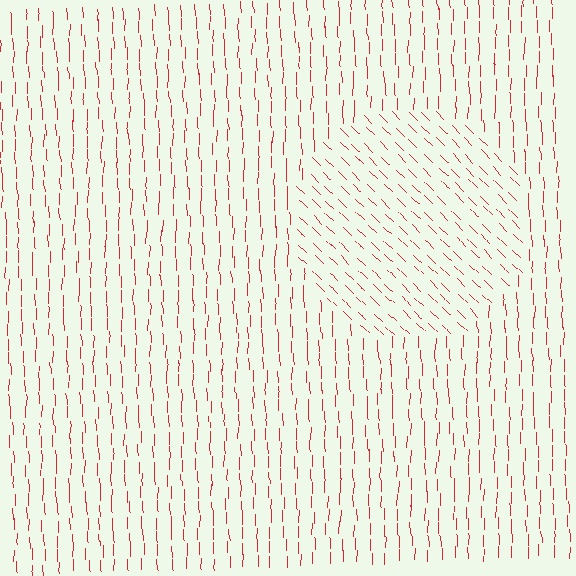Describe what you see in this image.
The image is filled with small red line segments. A circle region in the image has lines oriented differently from the surrounding lines, creating a visible texture boundary.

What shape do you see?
I see a circle.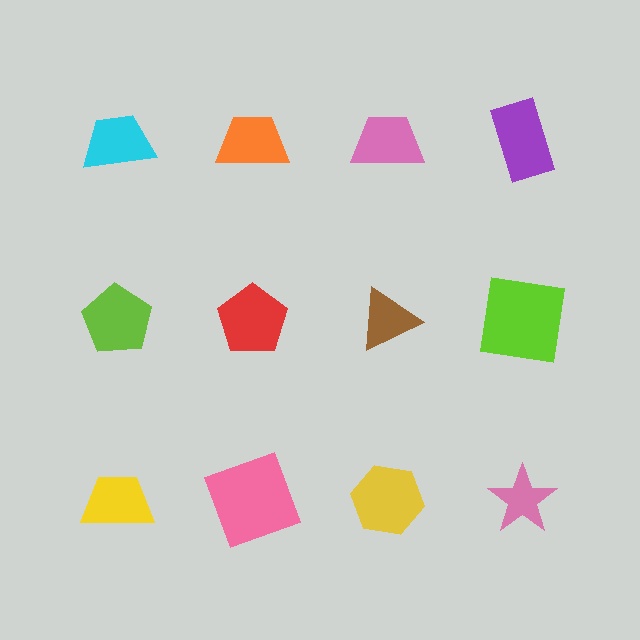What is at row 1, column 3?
A pink trapezoid.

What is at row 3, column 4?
A pink star.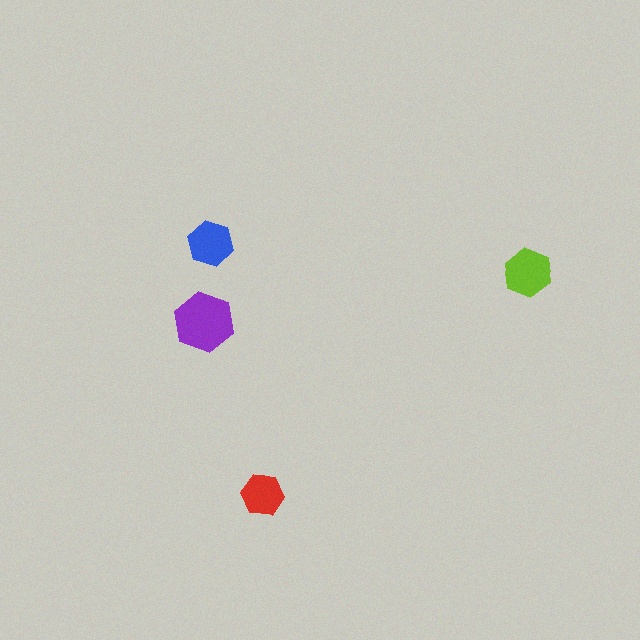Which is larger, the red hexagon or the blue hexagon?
The blue one.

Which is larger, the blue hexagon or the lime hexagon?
The lime one.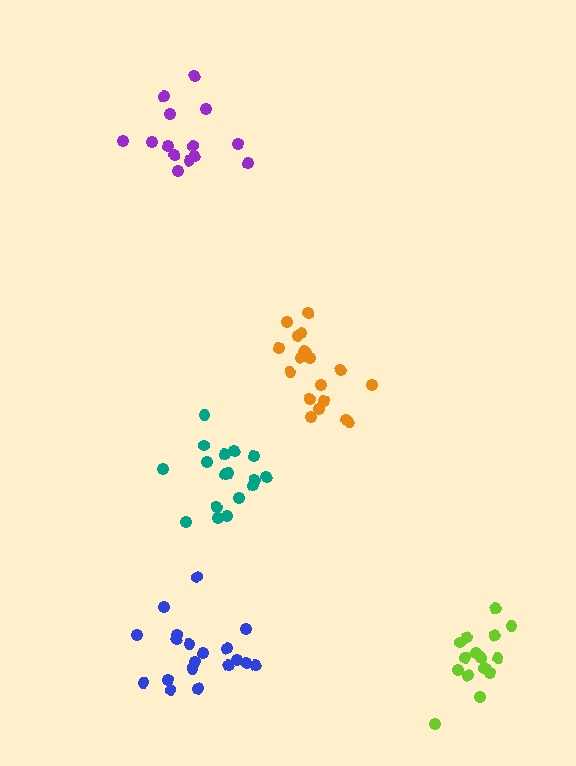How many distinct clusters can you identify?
There are 5 distinct clusters.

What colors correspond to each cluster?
The clusters are colored: teal, orange, blue, lime, purple.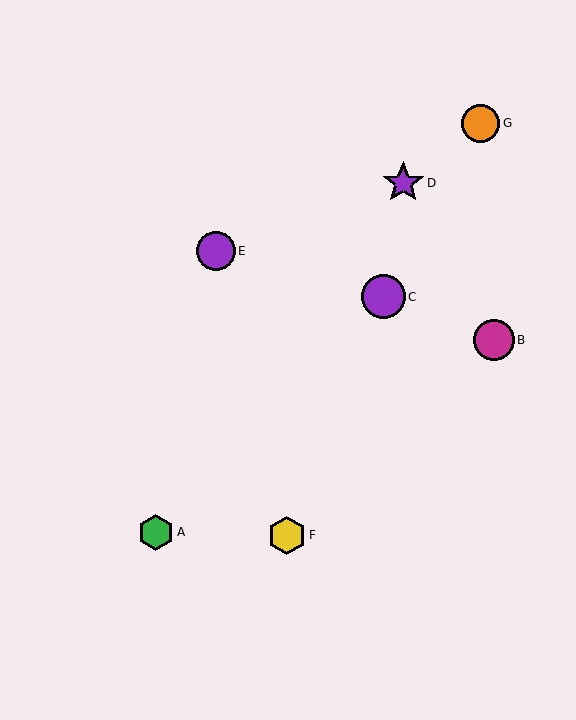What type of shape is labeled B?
Shape B is a magenta circle.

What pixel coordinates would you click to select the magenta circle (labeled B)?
Click at (494, 340) to select the magenta circle B.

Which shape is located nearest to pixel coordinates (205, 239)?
The purple circle (labeled E) at (216, 251) is nearest to that location.